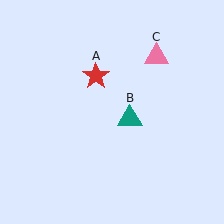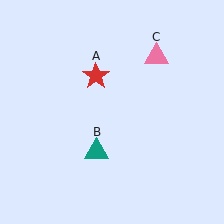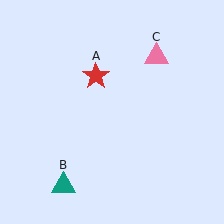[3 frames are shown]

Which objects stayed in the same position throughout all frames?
Red star (object A) and pink triangle (object C) remained stationary.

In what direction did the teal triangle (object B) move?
The teal triangle (object B) moved down and to the left.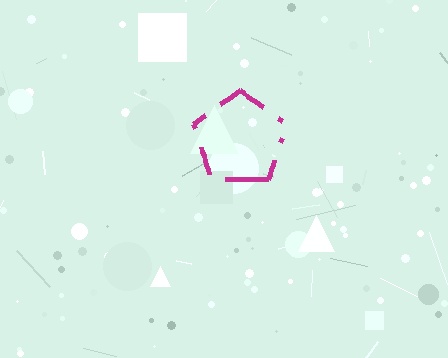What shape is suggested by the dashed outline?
The dashed outline suggests a pentagon.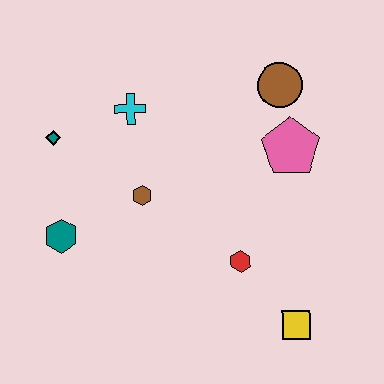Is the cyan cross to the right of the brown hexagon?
No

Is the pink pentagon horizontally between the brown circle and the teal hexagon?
No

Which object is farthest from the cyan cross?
The yellow square is farthest from the cyan cross.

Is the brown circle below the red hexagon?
No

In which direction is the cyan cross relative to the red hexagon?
The cyan cross is above the red hexagon.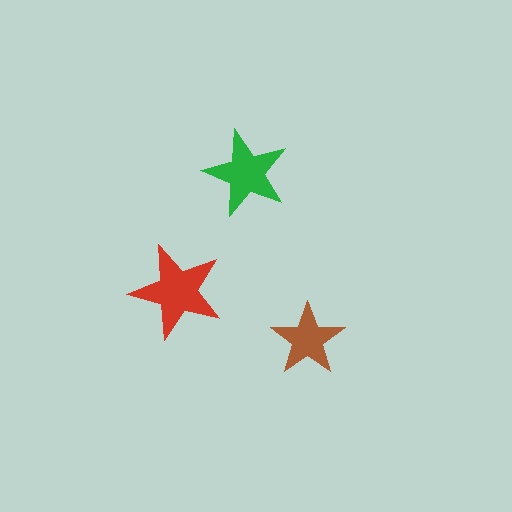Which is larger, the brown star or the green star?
The green one.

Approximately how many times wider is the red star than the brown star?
About 1.5 times wider.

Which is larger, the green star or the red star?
The red one.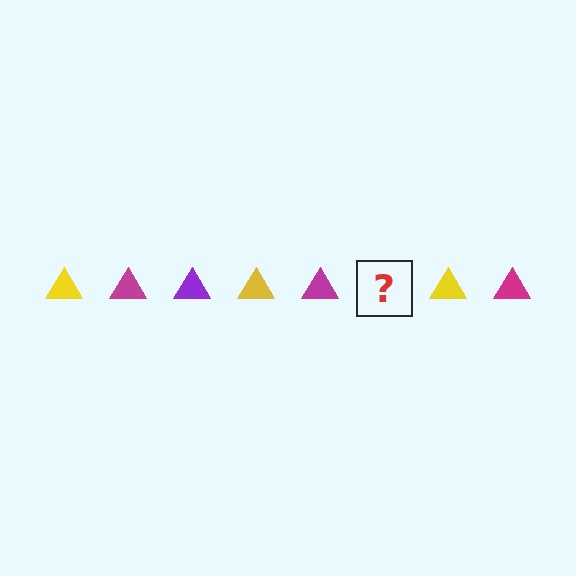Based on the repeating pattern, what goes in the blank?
The blank should be a purple triangle.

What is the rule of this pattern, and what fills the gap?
The rule is that the pattern cycles through yellow, magenta, purple triangles. The gap should be filled with a purple triangle.